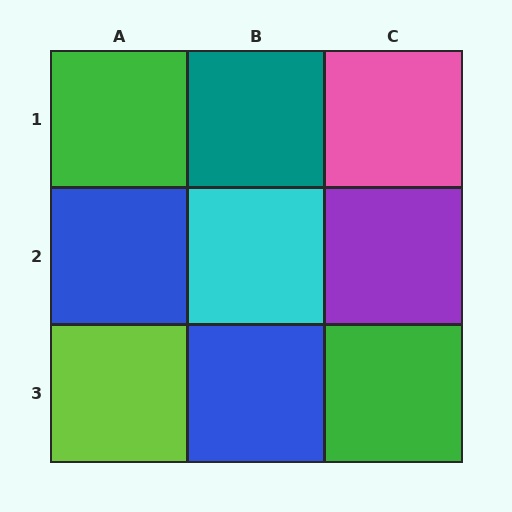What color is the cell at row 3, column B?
Blue.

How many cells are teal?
1 cell is teal.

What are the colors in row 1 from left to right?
Green, teal, pink.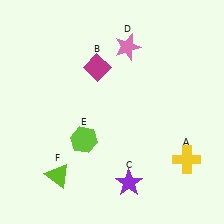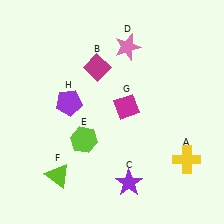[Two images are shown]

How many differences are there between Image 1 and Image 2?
There are 2 differences between the two images.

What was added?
A magenta diamond (G), a purple pentagon (H) were added in Image 2.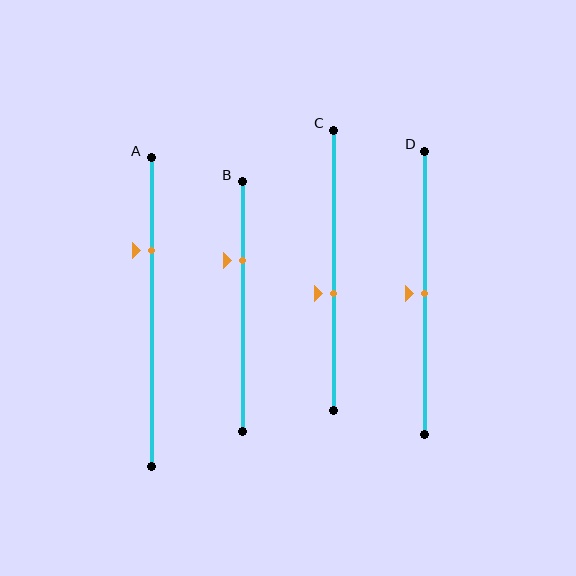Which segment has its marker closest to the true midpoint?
Segment D has its marker closest to the true midpoint.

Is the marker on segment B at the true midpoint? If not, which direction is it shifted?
No, the marker on segment B is shifted upward by about 19% of the segment length.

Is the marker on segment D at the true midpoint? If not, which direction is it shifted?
Yes, the marker on segment D is at the true midpoint.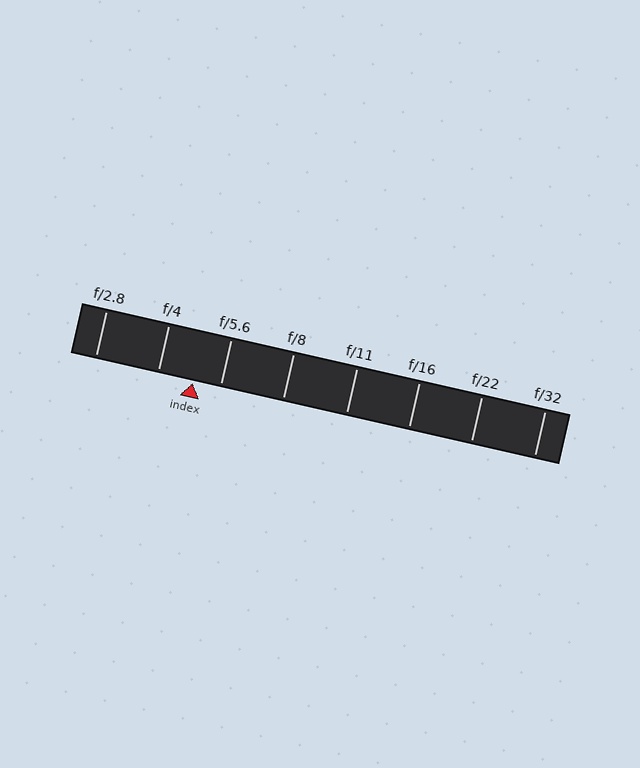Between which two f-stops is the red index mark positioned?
The index mark is between f/4 and f/5.6.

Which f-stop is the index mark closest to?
The index mark is closest to f/5.6.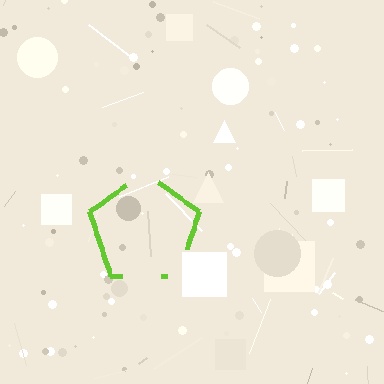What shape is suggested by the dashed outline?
The dashed outline suggests a pentagon.